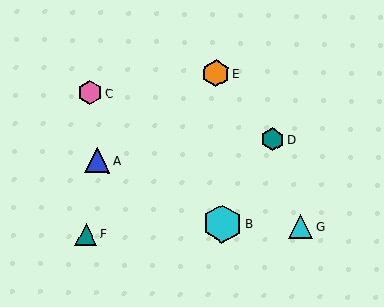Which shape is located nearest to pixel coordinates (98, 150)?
The blue triangle (labeled A) at (97, 160) is nearest to that location.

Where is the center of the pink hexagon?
The center of the pink hexagon is at (90, 93).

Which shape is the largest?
The cyan hexagon (labeled B) is the largest.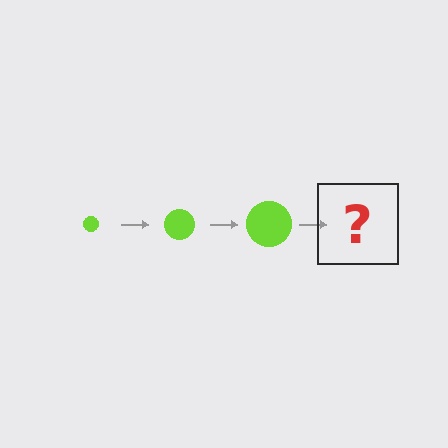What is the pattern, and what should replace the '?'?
The pattern is that the circle gets progressively larger each step. The '?' should be a lime circle, larger than the previous one.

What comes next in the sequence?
The next element should be a lime circle, larger than the previous one.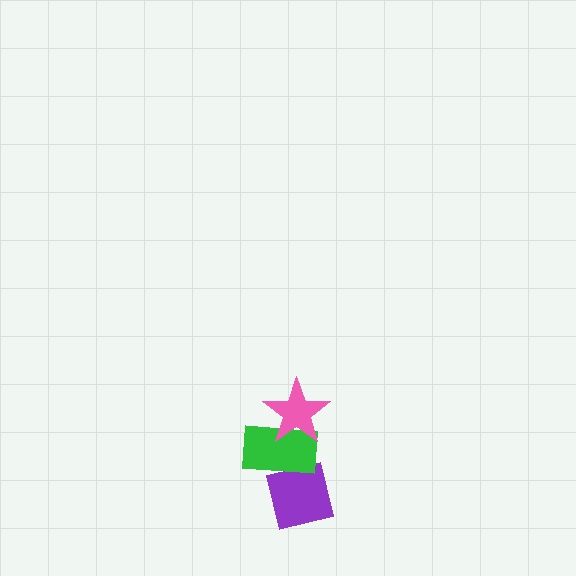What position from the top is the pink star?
The pink star is 1st from the top.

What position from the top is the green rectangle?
The green rectangle is 2nd from the top.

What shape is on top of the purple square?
The green rectangle is on top of the purple square.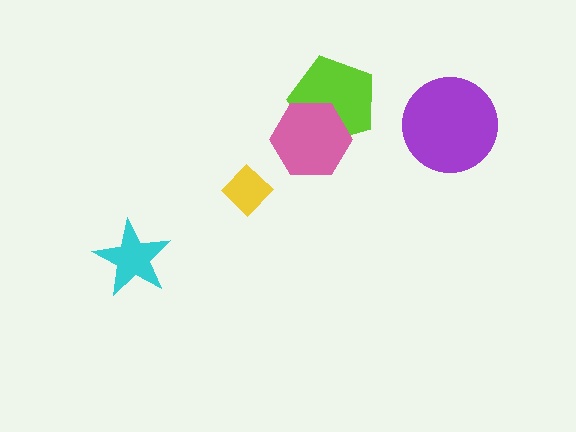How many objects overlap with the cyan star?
0 objects overlap with the cyan star.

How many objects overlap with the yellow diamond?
0 objects overlap with the yellow diamond.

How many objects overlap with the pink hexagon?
1 object overlaps with the pink hexagon.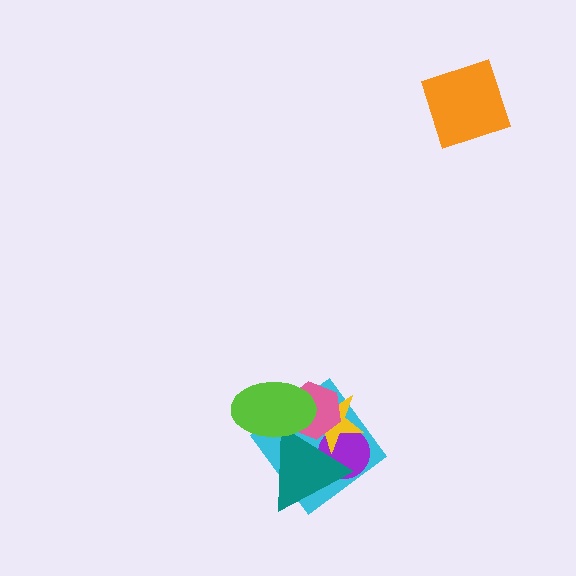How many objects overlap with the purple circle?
3 objects overlap with the purple circle.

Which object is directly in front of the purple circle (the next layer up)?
The yellow star is directly in front of the purple circle.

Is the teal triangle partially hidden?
Yes, it is partially covered by another shape.